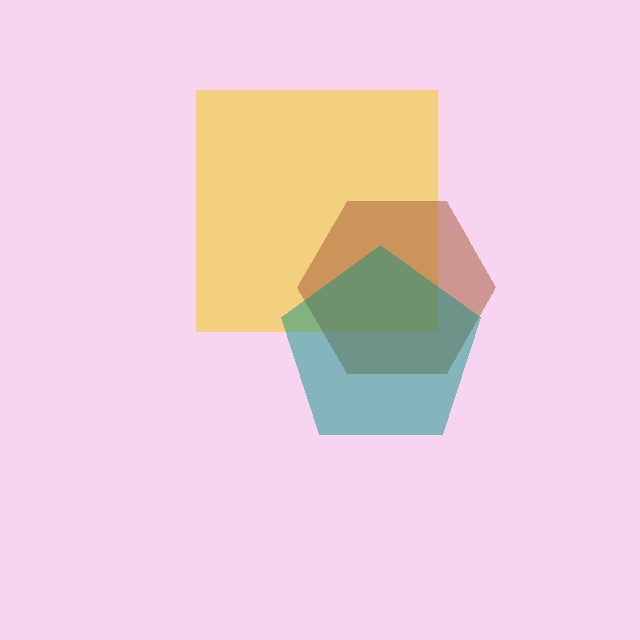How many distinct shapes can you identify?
There are 3 distinct shapes: a yellow square, a brown hexagon, a teal pentagon.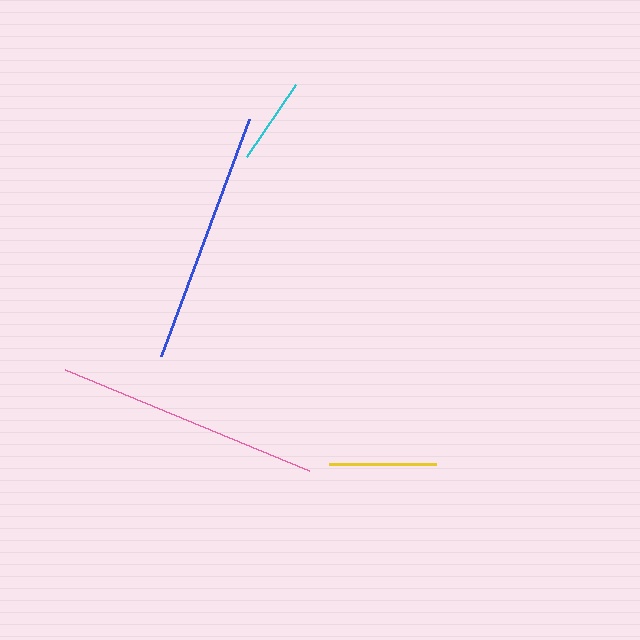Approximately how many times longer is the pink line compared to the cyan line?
The pink line is approximately 3.0 times the length of the cyan line.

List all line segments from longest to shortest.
From longest to shortest: pink, blue, yellow, cyan.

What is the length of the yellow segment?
The yellow segment is approximately 107 pixels long.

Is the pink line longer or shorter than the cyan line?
The pink line is longer than the cyan line.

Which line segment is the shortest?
The cyan line is the shortest at approximately 88 pixels.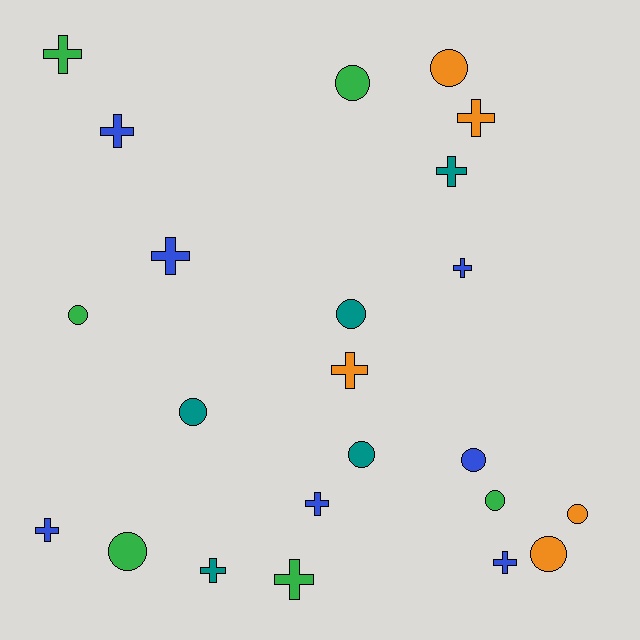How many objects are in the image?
There are 23 objects.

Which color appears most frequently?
Blue, with 7 objects.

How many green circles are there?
There are 4 green circles.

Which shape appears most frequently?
Cross, with 12 objects.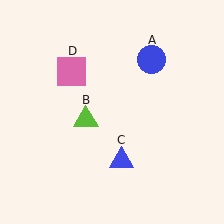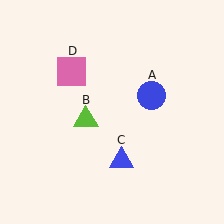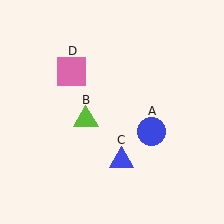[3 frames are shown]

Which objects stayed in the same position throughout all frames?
Lime triangle (object B) and blue triangle (object C) and pink square (object D) remained stationary.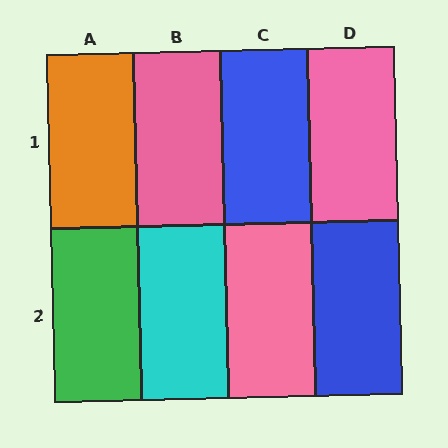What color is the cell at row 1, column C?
Blue.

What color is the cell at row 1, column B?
Pink.